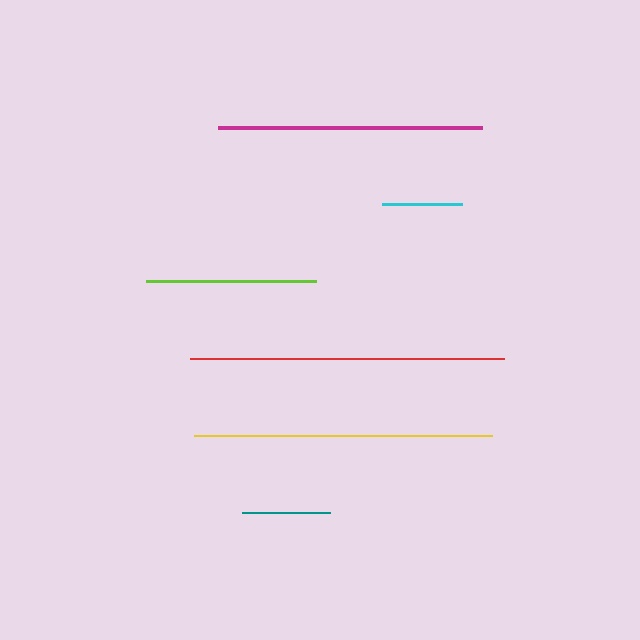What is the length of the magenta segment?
The magenta segment is approximately 264 pixels long.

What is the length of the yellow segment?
The yellow segment is approximately 297 pixels long.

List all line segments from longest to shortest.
From longest to shortest: red, yellow, magenta, lime, teal, cyan.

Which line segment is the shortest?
The cyan line is the shortest at approximately 80 pixels.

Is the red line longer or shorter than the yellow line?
The red line is longer than the yellow line.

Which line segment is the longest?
The red line is the longest at approximately 314 pixels.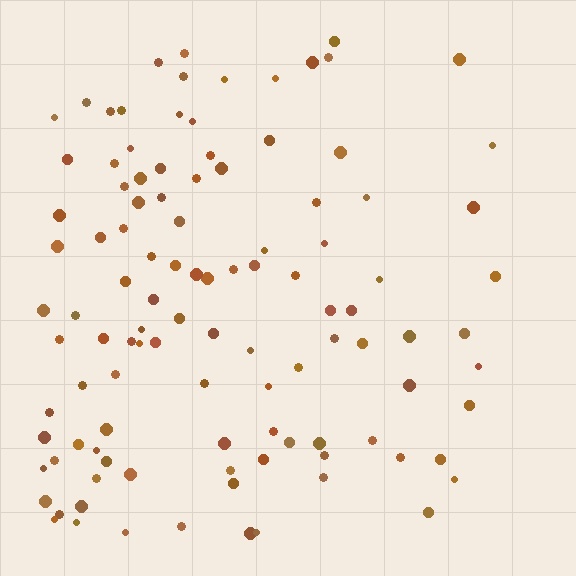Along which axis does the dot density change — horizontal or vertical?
Horizontal.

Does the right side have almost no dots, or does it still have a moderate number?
Still a moderate number, just noticeably fewer than the left.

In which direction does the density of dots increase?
From right to left, with the left side densest.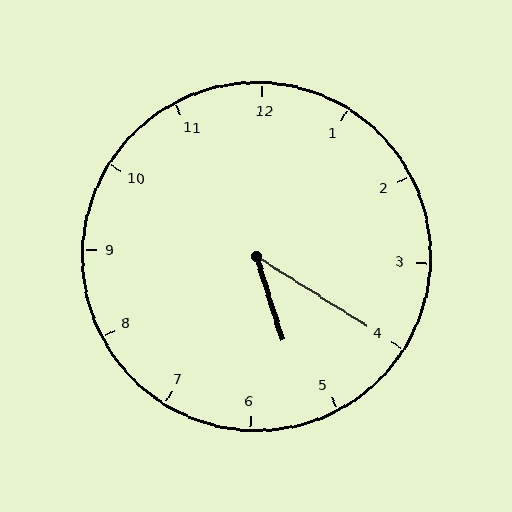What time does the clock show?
5:20.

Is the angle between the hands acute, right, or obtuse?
It is acute.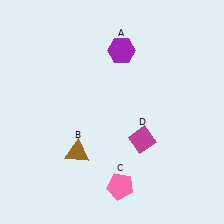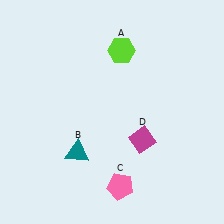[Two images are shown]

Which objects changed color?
A changed from purple to lime. B changed from brown to teal.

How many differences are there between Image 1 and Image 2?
There are 2 differences between the two images.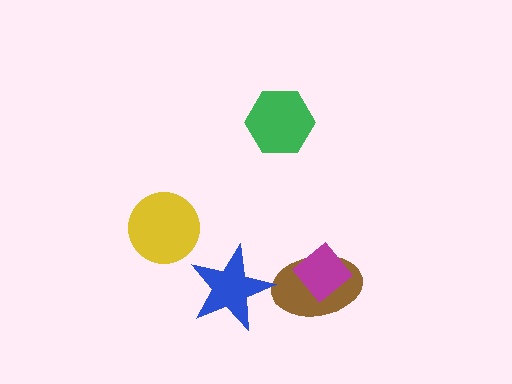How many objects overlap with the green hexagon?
0 objects overlap with the green hexagon.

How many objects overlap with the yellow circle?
0 objects overlap with the yellow circle.